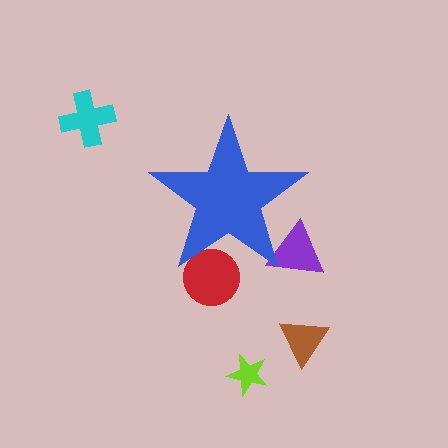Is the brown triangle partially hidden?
No, the brown triangle is fully visible.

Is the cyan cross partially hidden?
No, the cyan cross is fully visible.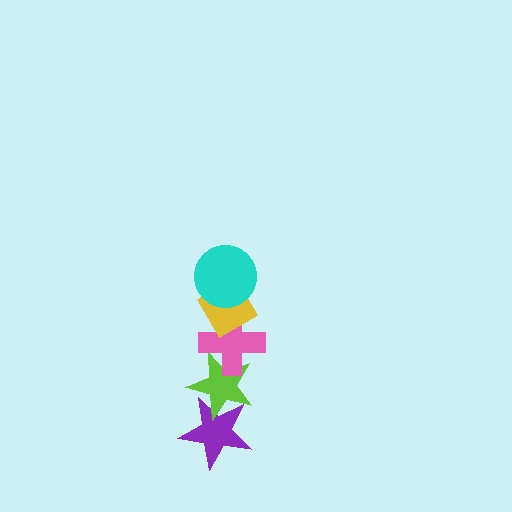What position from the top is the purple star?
The purple star is 5th from the top.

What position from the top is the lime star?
The lime star is 4th from the top.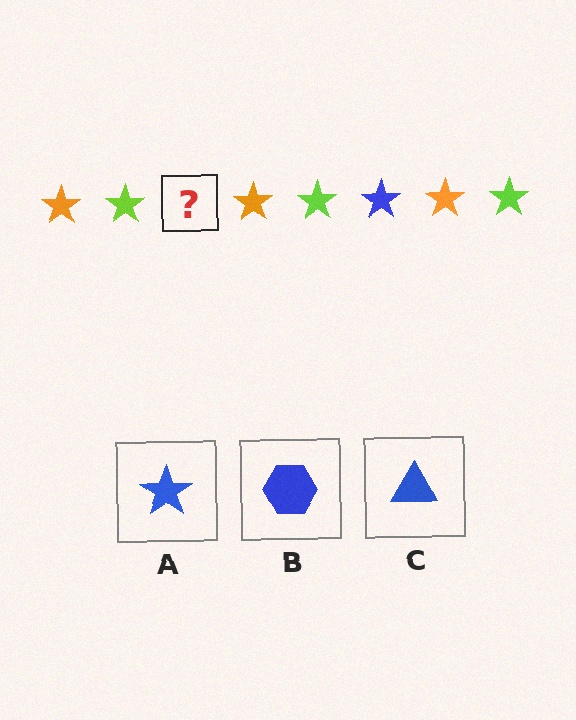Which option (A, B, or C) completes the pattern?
A.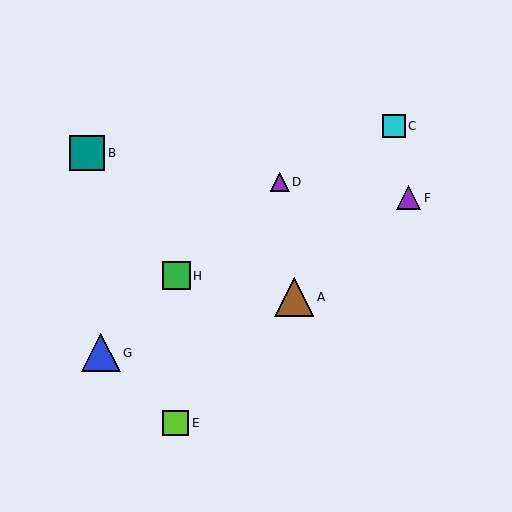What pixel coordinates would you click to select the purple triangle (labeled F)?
Click at (408, 198) to select the purple triangle F.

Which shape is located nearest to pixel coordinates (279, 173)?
The purple triangle (labeled D) at (280, 182) is nearest to that location.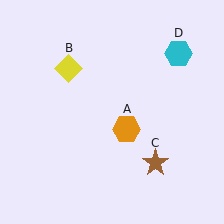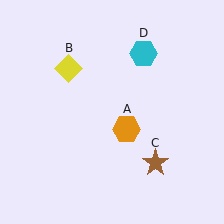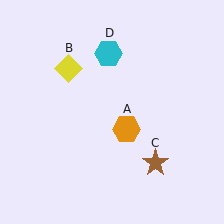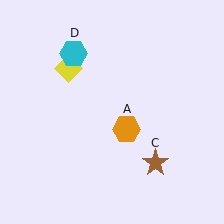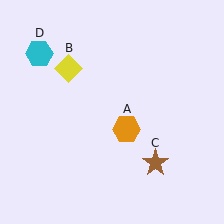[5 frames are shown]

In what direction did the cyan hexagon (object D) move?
The cyan hexagon (object D) moved left.